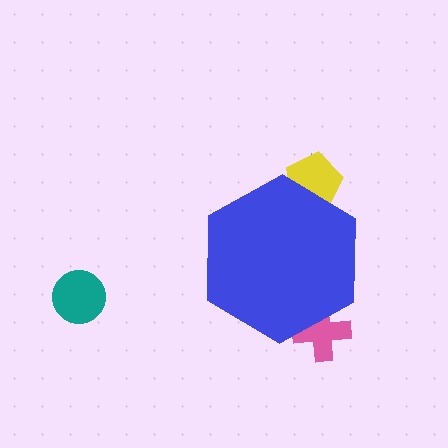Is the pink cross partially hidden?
Yes, the pink cross is partially hidden behind the blue hexagon.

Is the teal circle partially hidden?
No, the teal circle is fully visible.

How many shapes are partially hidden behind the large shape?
3 shapes are partially hidden.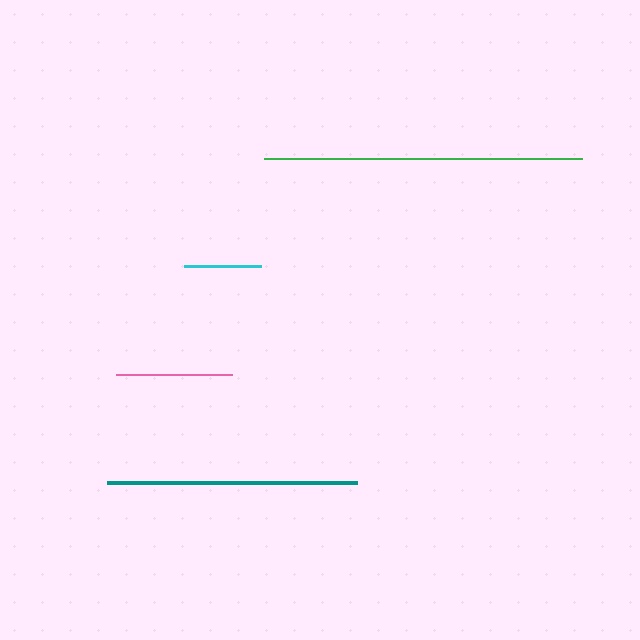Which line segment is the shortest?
The cyan line is the shortest at approximately 77 pixels.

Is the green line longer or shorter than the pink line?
The green line is longer than the pink line.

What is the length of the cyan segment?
The cyan segment is approximately 77 pixels long.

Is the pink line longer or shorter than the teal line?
The teal line is longer than the pink line.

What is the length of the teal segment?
The teal segment is approximately 250 pixels long.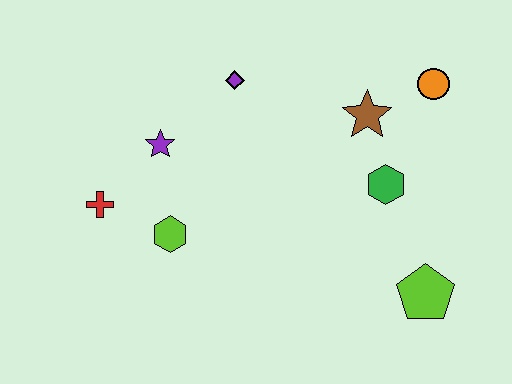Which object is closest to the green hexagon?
The brown star is closest to the green hexagon.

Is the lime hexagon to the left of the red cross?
No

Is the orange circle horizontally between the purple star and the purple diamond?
No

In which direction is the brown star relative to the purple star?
The brown star is to the right of the purple star.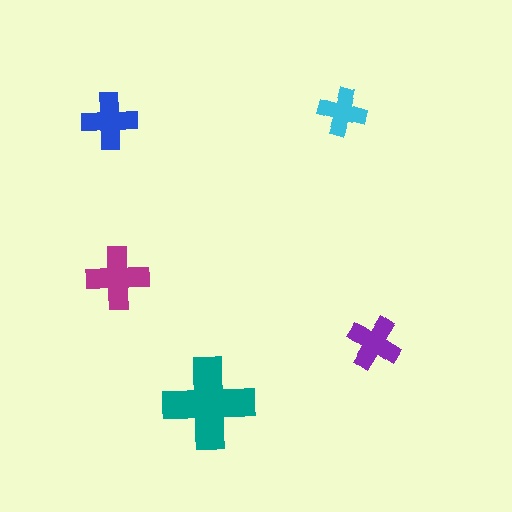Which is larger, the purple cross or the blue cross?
The blue one.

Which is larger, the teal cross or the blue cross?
The teal one.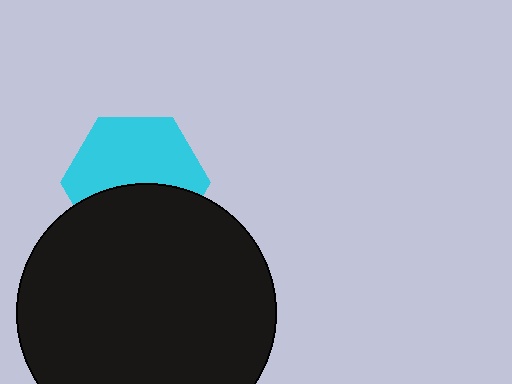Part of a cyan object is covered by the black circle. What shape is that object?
It is a hexagon.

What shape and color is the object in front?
The object in front is a black circle.